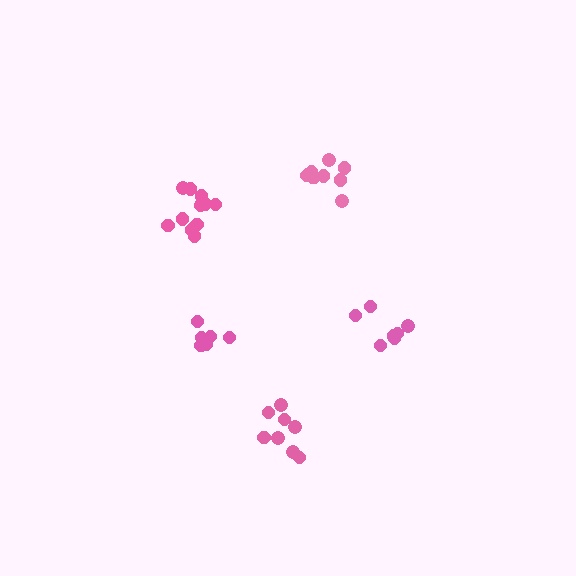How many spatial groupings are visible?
There are 5 spatial groupings.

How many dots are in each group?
Group 1: 8 dots, Group 2: 12 dots, Group 3: 6 dots, Group 4: 7 dots, Group 5: 12 dots (45 total).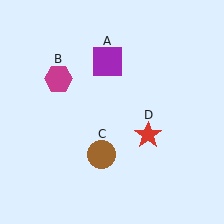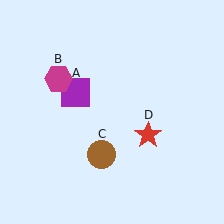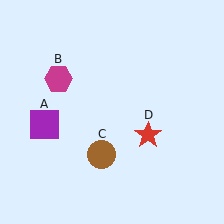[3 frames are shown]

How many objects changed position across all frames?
1 object changed position: purple square (object A).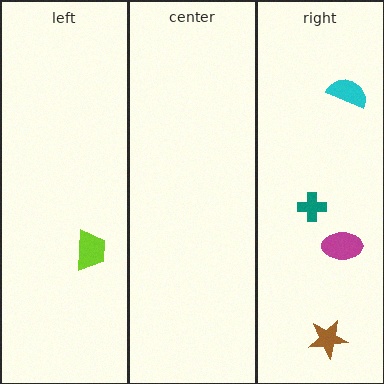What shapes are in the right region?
The cyan semicircle, the brown star, the teal cross, the magenta ellipse.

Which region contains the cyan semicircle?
The right region.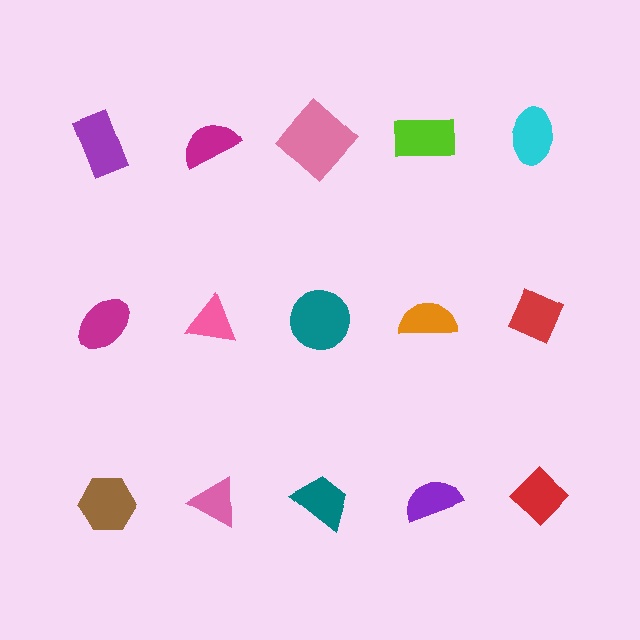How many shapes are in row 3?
5 shapes.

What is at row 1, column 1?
A purple rectangle.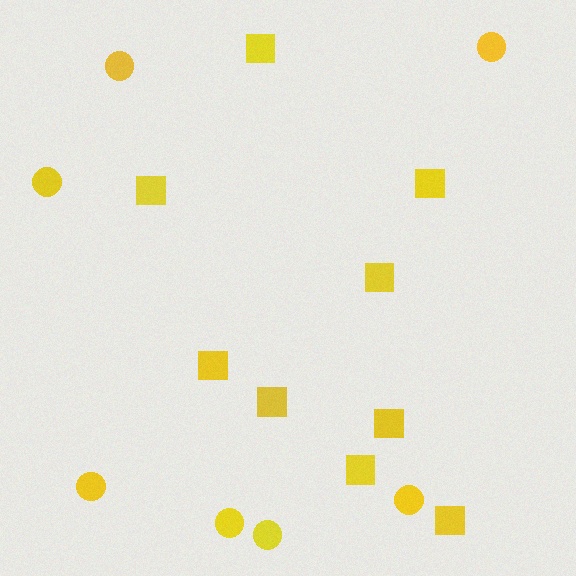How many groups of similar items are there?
There are 2 groups: one group of squares (9) and one group of circles (7).